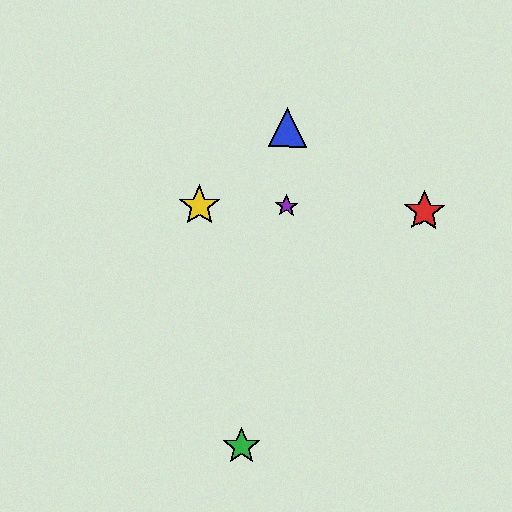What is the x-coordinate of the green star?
The green star is at x≈241.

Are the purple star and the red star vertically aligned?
No, the purple star is at x≈286 and the red star is at x≈424.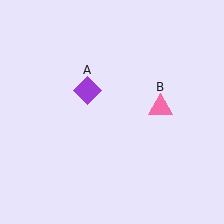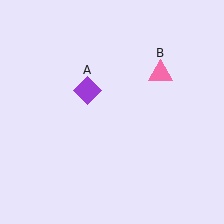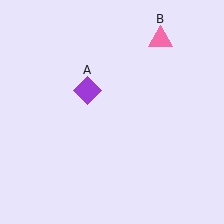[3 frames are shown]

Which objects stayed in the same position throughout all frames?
Purple diamond (object A) remained stationary.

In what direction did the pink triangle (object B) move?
The pink triangle (object B) moved up.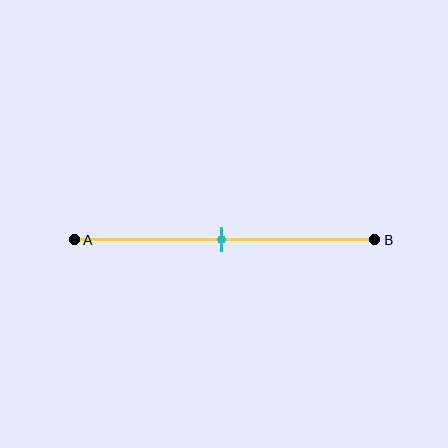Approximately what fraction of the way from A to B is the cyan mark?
The cyan mark is approximately 50% of the way from A to B.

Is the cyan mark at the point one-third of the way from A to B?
No, the mark is at about 50% from A, not at the 33% one-third point.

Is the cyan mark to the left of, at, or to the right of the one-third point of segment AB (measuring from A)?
The cyan mark is to the right of the one-third point of segment AB.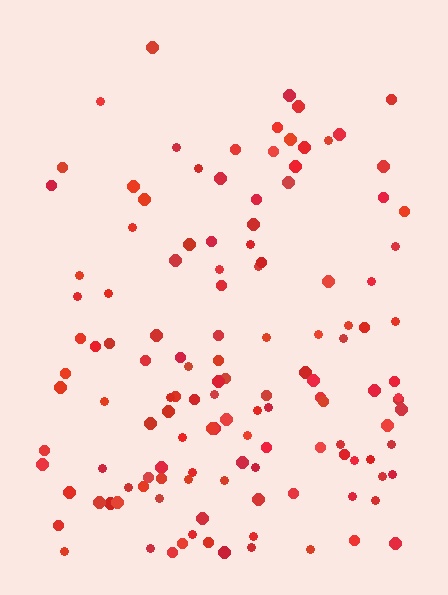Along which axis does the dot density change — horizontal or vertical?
Vertical.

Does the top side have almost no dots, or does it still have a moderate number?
Still a moderate number, just noticeably fewer than the bottom.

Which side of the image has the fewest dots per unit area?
The top.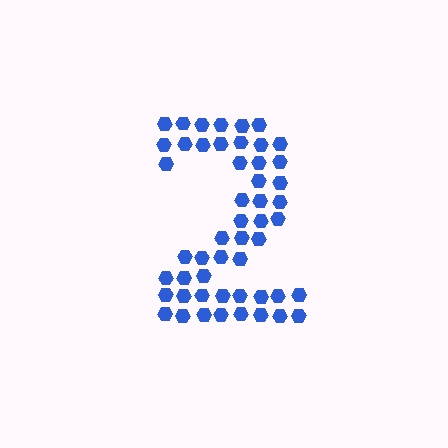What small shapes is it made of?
It is made of small hexagons.